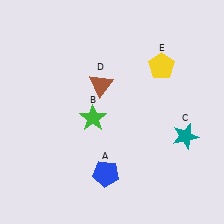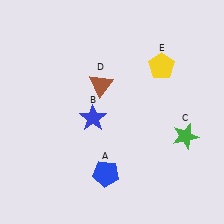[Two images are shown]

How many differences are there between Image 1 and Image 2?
There are 2 differences between the two images.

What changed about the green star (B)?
In Image 1, B is green. In Image 2, it changed to blue.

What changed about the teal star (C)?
In Image 1, C is teal. In Image 2, it changed to green.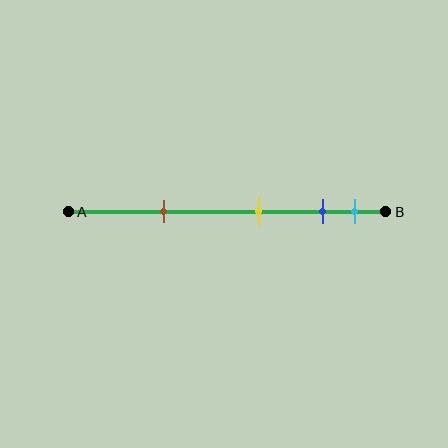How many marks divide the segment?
There are 4 marks dividing the segment.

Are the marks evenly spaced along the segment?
No, the marks are not evenly spaced.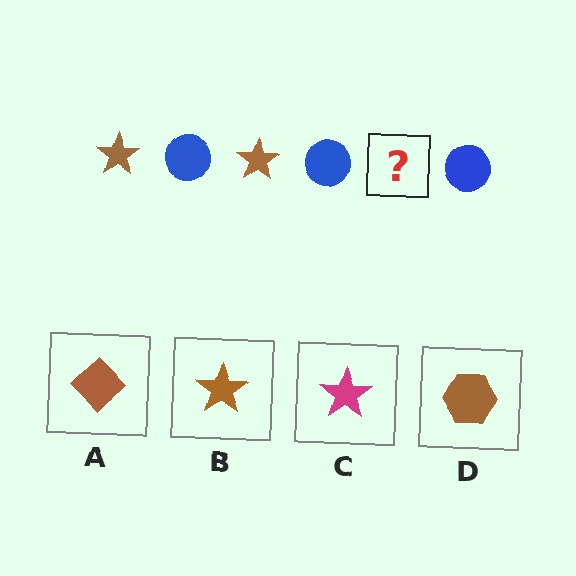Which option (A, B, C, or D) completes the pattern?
B.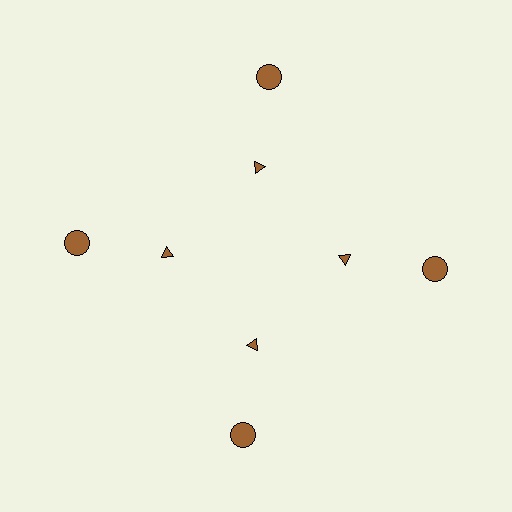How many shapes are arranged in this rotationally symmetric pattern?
There are 8 shapes, arranged in 4 groups of 2.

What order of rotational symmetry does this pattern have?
This pattern has 4-fold rotational symmetry.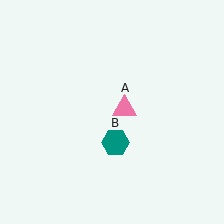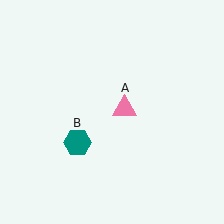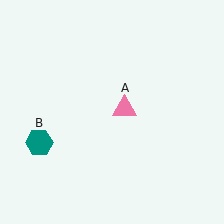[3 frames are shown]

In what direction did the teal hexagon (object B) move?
The teal hexagon (object B) moved left.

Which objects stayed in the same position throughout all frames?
Pink triangle (object A) remained stationary.